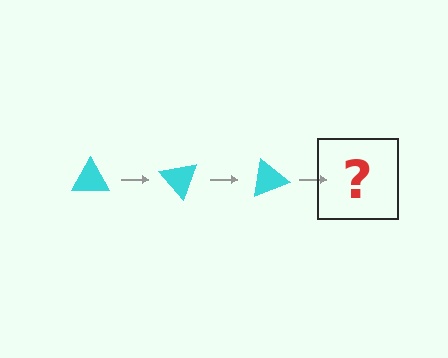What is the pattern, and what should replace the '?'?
The pattern is that the triangle rotates 50 degrees each step. The '?' should be a cyan triangle rotated 150 degrees.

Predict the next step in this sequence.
The next step is a cyan triangle rotated 150 degrees.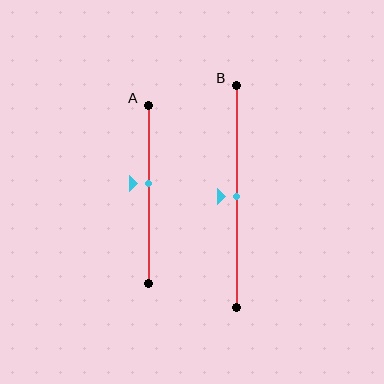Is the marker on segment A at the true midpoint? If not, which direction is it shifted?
No, the marker on segment A is shifted upward by about 6% of the segment length.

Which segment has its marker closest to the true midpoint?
Segment B has its marker closest to the true midpoint.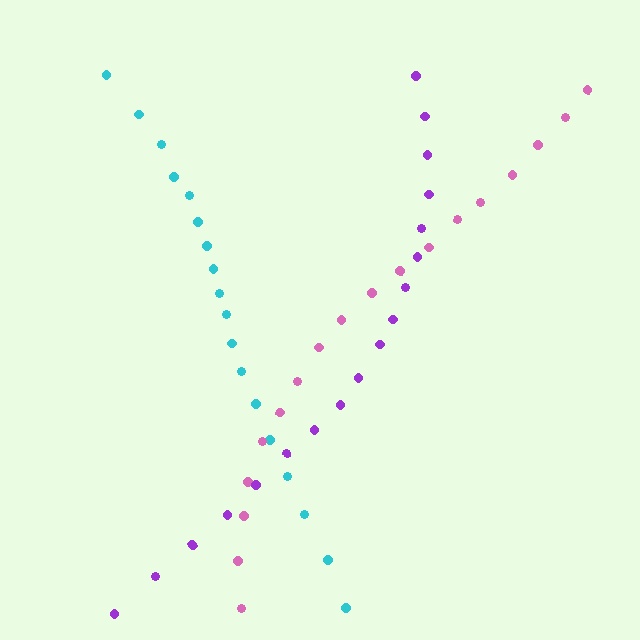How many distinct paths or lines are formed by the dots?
There are 3 distinct paths.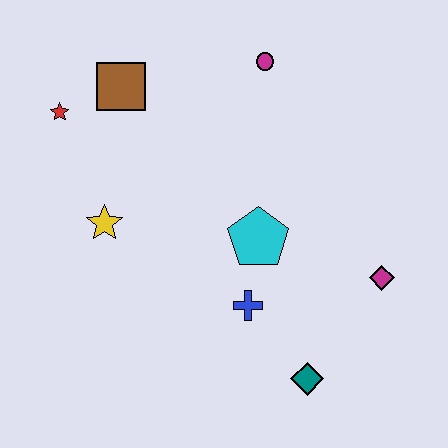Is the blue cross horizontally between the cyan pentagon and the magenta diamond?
No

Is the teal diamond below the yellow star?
Yes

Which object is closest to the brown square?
The red star is closest to the brown square.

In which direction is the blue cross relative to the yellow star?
The blue cross is to the right of the yellow star.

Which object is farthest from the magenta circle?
The teal diamond is farthest from the magenta circle.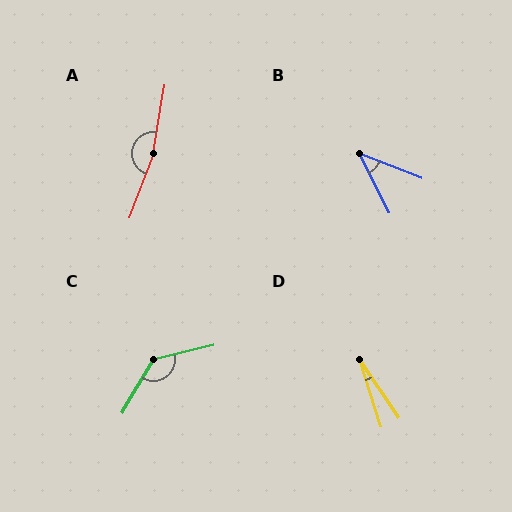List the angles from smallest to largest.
D (16°), B (43°), C (134°), A (168°).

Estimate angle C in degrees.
Approximately 134 degrees.